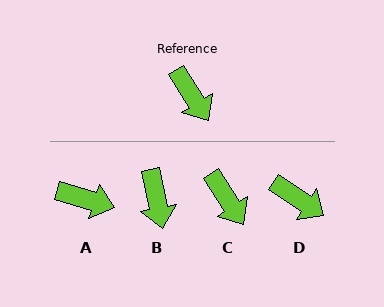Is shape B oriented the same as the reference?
No, it is off by about 21 degrees.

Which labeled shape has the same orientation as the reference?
C.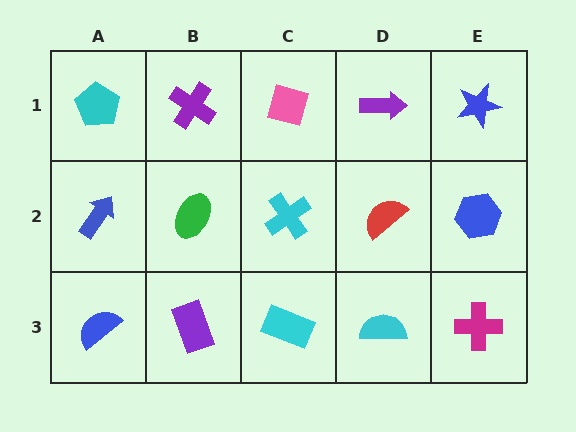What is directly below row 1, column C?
A cyan cross.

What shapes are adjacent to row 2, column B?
A purple cross (row 1, column B), a purple rectangle (row 3, column B), a blue arrow (row 2, column A), a cyan cross (row 2, column C).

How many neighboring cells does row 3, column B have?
3.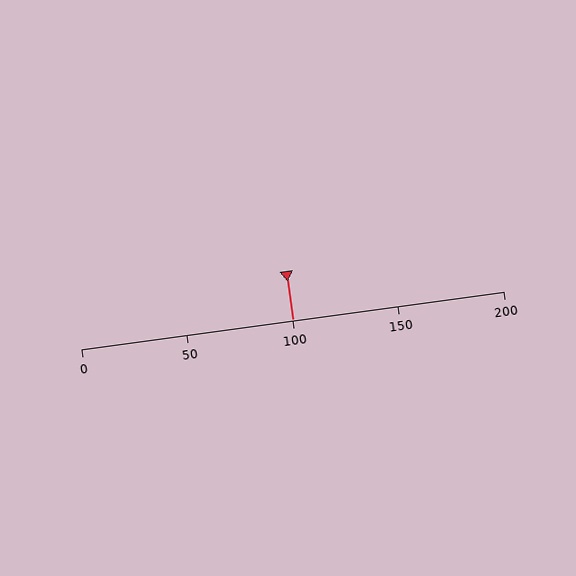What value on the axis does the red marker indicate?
The marker indicates approximately 100.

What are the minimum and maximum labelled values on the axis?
The axis runs from 0 to 200.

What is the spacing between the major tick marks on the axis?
The major ticks are spaced 50 apart.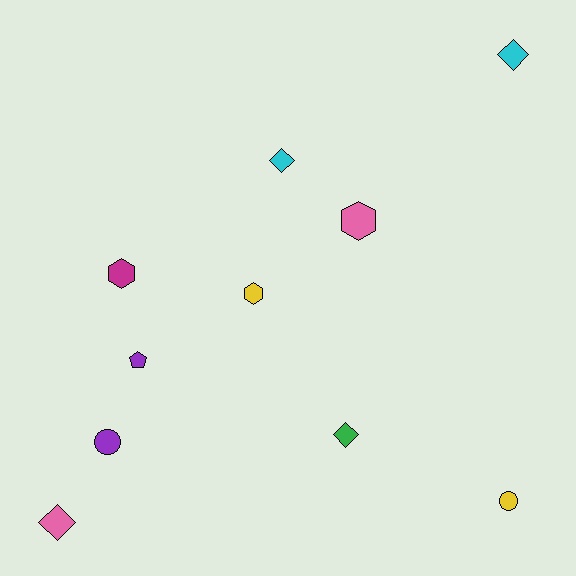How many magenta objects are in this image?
There is 1 magenta object.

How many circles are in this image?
There are 2 circles.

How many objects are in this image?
There are 10 objects.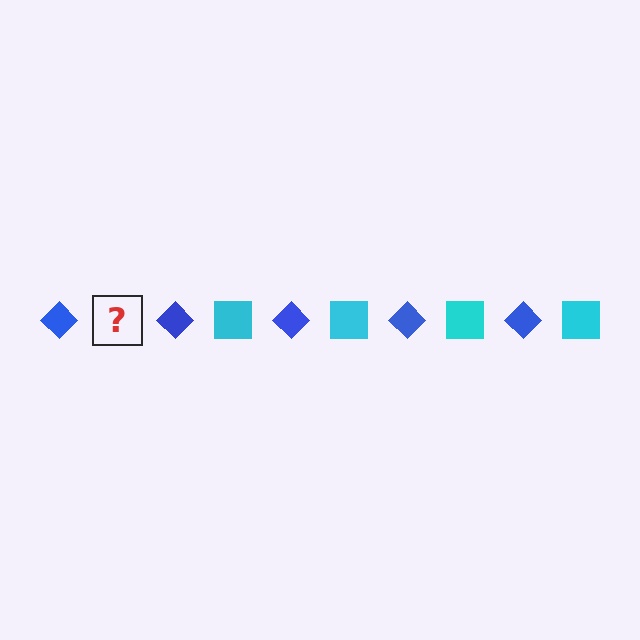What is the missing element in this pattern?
The missing element is a cyan square.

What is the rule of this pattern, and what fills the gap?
The rule is that the pattern alternates between blue diamond and cyan square. The gap should be filled with a cyan square.